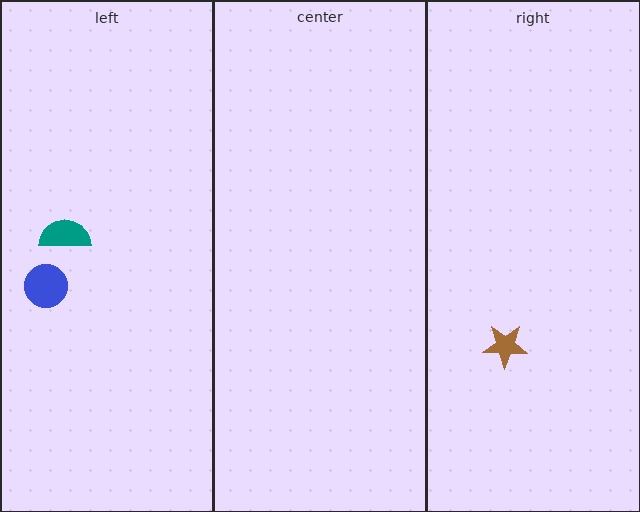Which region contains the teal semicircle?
The left region.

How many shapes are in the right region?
1.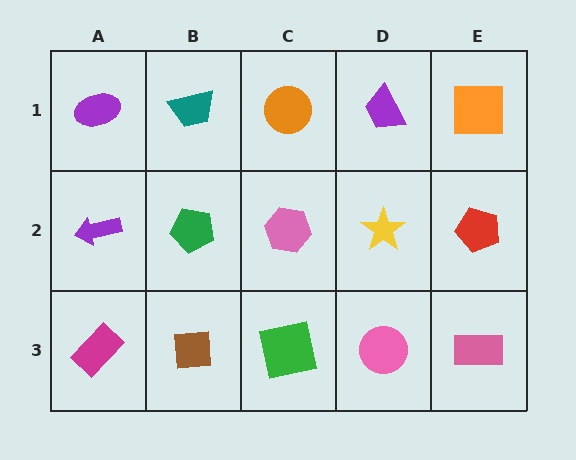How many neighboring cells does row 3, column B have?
3.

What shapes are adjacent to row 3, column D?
A yellow star (row 2, column D), a green square (row 3, column C), a pink rectangle (row 3, column E).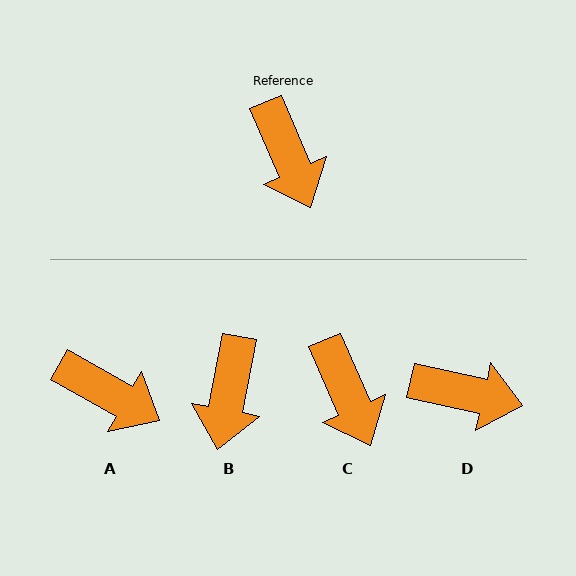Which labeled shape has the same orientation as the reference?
C.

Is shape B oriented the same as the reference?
No, it is off by about 34 degrees.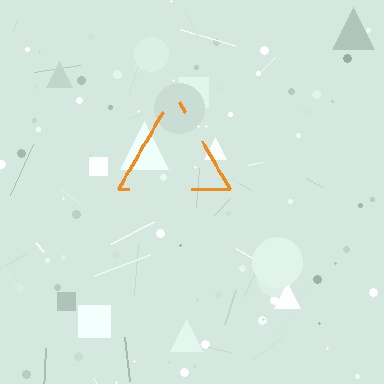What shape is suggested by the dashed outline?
The dashed outline suggests a triangle.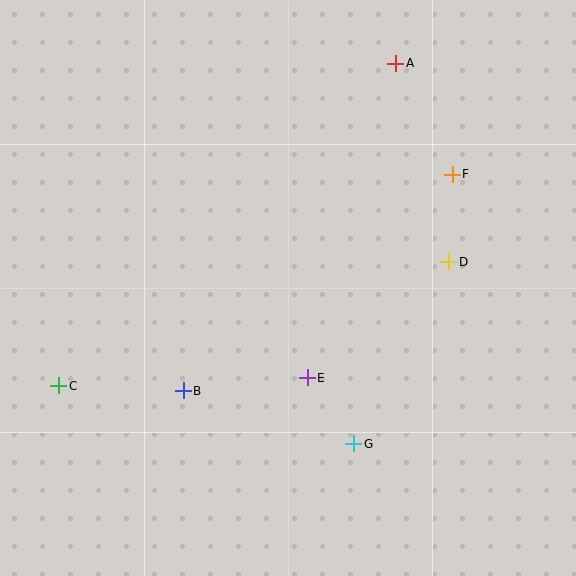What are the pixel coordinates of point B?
Point B is at (183, 391).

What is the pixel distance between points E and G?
The distance between E and G is 81 pixels.